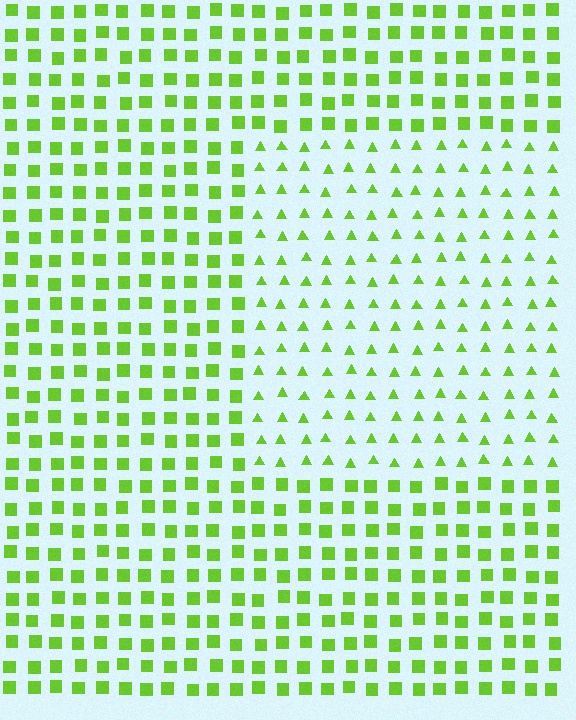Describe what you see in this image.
The image is filled with small lime elements arranged in a uniform grid. A rectangle-shaped region contains triangles, while the surrounding area contains squares. The boundary is defined purely by the change in element shape.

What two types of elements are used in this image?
The image uses triangles inside the rectangle region and squares outside it.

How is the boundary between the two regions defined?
The boundary is defined by a change in element shape: triangles inside vs. squares outside. All elements share the same color and spacing.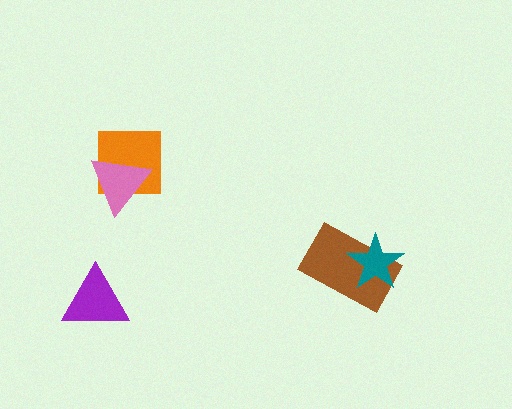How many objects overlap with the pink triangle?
1 object overlaps with the pink triangle.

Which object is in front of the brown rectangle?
The teal star is in front of the brown rectangle.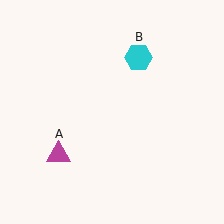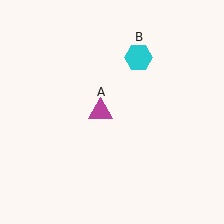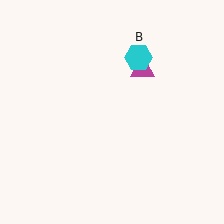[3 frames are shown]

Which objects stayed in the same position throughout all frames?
Cyan hexagon (object B) remained stationary.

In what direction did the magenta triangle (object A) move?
The magenta triangle (object A) moved up and to the right.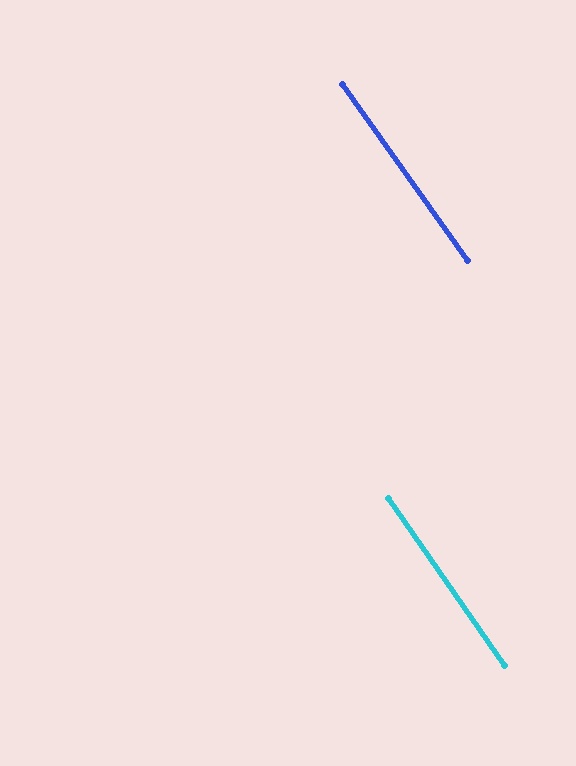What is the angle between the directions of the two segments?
Approximately 1 degree.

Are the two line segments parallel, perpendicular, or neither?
Parallel — their directions differ by only 0.5°.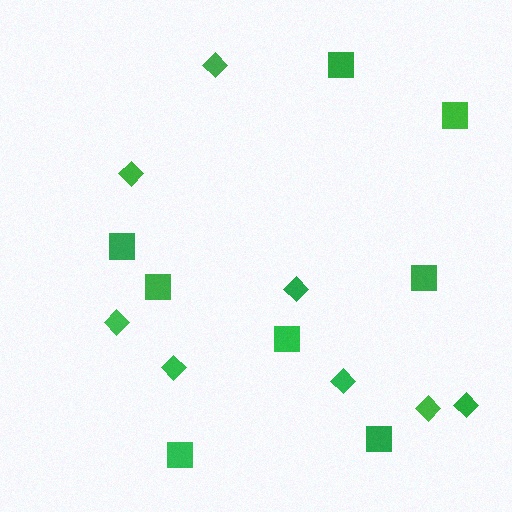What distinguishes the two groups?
There are 2 groups: one group of squares (8) and one group of diamonds (8).